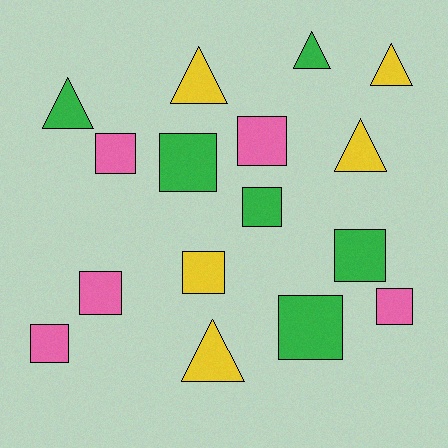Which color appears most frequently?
Green, with 6 objects.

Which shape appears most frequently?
Square, with 10 objects.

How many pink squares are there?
There are 5 pink squares.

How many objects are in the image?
There are 16 objects.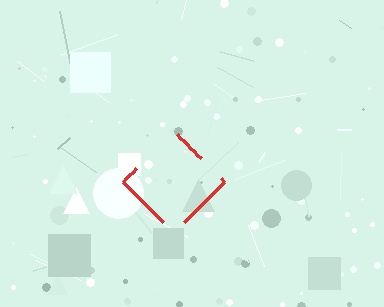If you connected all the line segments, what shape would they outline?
They would outline a diamond.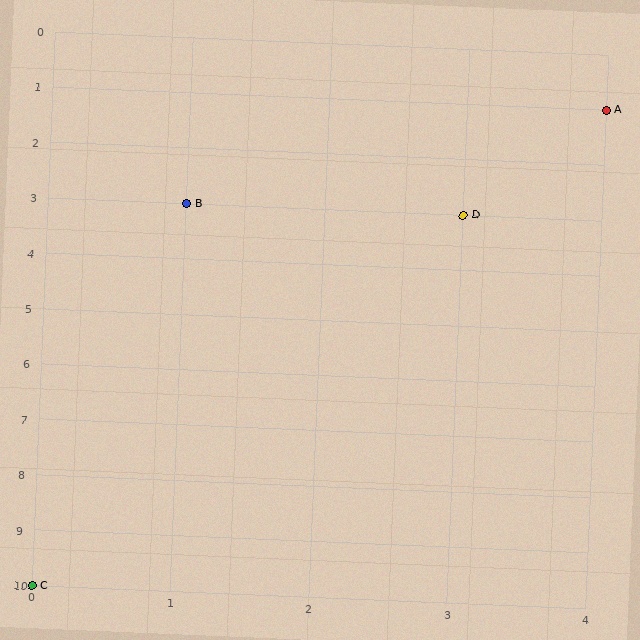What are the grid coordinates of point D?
Point D is at grid coordinates (3, 3).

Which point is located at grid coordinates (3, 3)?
Point D is at (3, 3).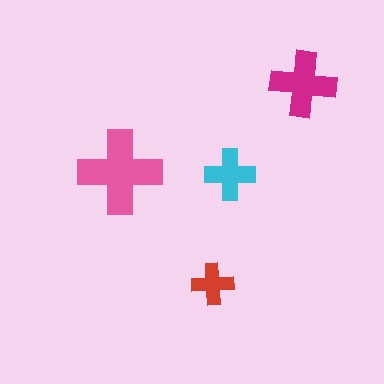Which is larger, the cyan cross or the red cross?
The cyan one.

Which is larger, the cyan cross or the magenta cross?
The magenta one.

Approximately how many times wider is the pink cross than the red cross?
About 2 times wider.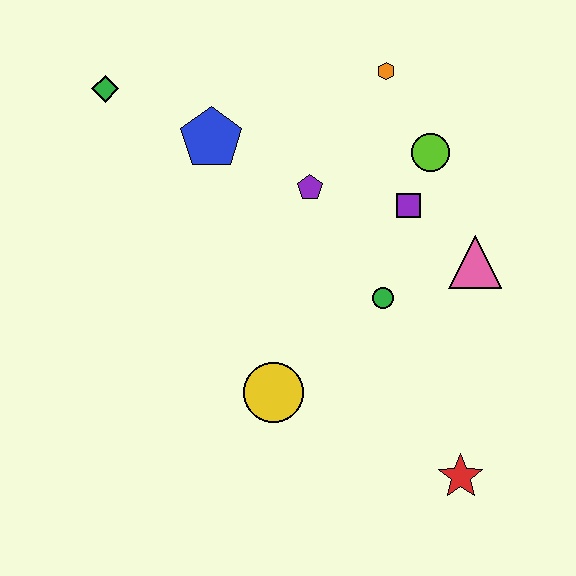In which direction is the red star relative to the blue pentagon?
The red star is below the blue pentagon.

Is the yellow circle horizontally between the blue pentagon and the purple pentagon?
Yes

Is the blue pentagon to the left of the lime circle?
Yes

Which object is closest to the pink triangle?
The purple square is closest to the pink triangle.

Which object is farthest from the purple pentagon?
The red star is farthest from the purple pentagon.